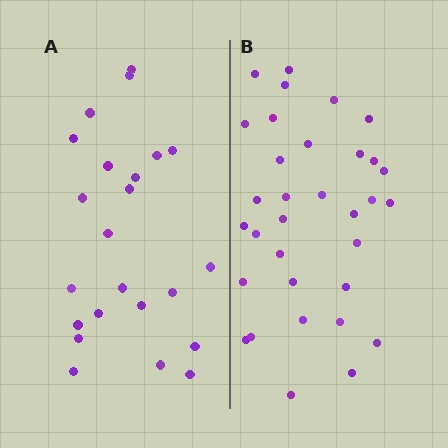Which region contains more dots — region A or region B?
Region B (the right region) has more dots.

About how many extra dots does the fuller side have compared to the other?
Region B has roughly 10 or so more dots than region A.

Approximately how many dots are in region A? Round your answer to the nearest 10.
About 20 dots. (The exact count is 23, which rounds to 20.)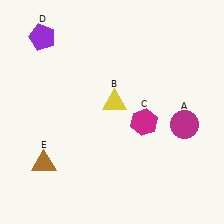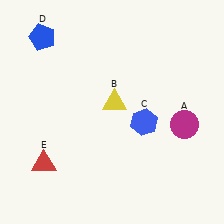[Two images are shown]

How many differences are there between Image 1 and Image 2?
There are 3 differences between the two images.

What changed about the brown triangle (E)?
In Image 1, E is brown. In Image 2, it changed to red.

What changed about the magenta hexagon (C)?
In Image 1, C is magenta. In Image 2, it changed to blue.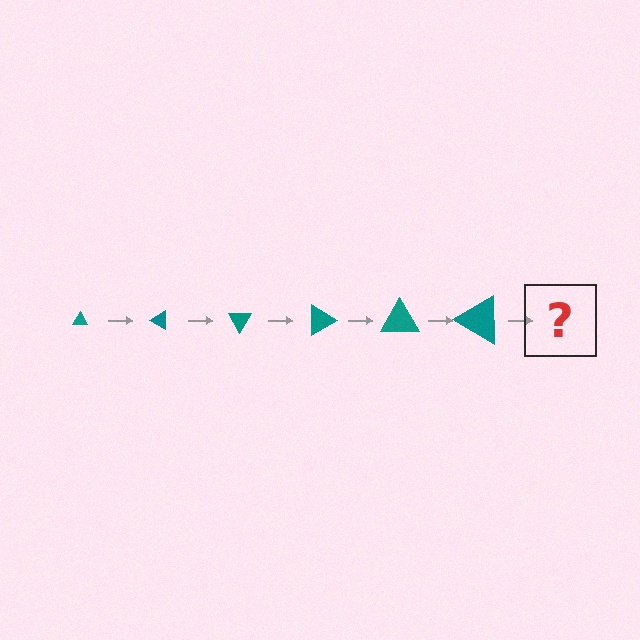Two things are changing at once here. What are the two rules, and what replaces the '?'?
The two rules are that the triangle grows larger each step and it rotates 30 degrees each step. The '?' should be a triangle, larger than the previous one and rotated 180 degrees from the start.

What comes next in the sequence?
The next element should be a triangle, larger than the previous one and rotated 180 degrees from the start.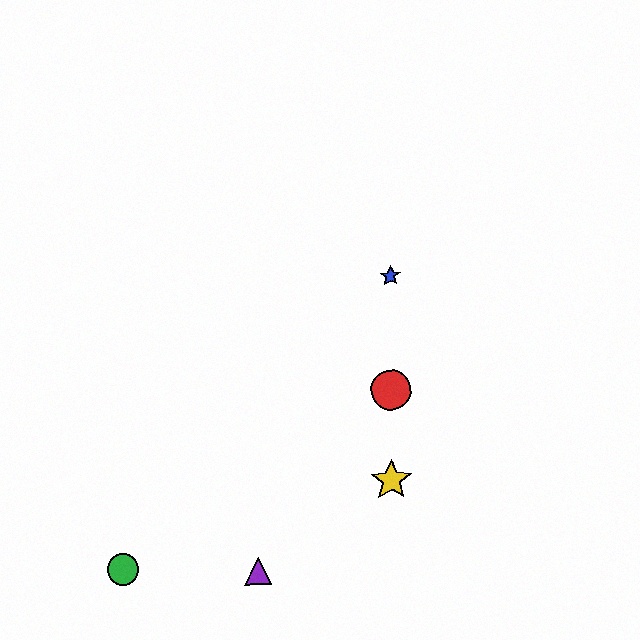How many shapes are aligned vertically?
3 shapes (the red circle, the blue star, the yellow star) are aligned vertically.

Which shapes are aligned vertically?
The red circle, the blue star, the yellow star are aligned vertically.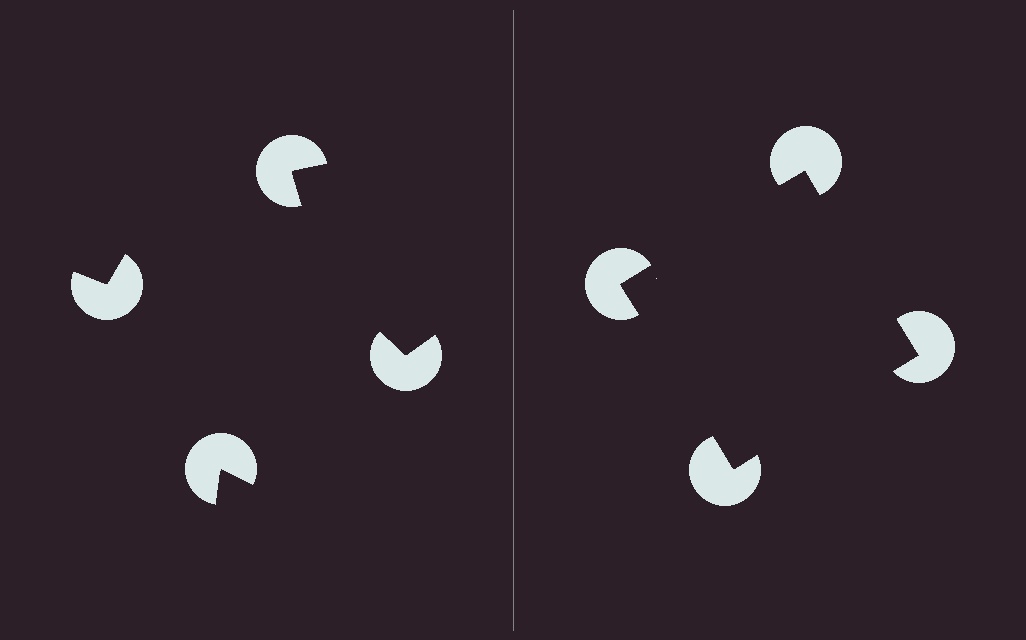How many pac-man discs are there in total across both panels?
8 — 4 on each side.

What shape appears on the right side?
An illusory square.